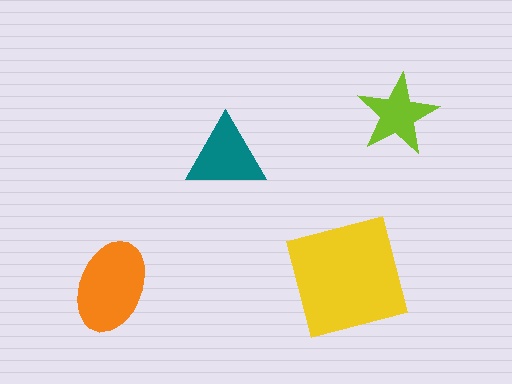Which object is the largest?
The yellow square.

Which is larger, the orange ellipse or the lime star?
The orange ellipse.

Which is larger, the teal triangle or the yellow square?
The yellow square.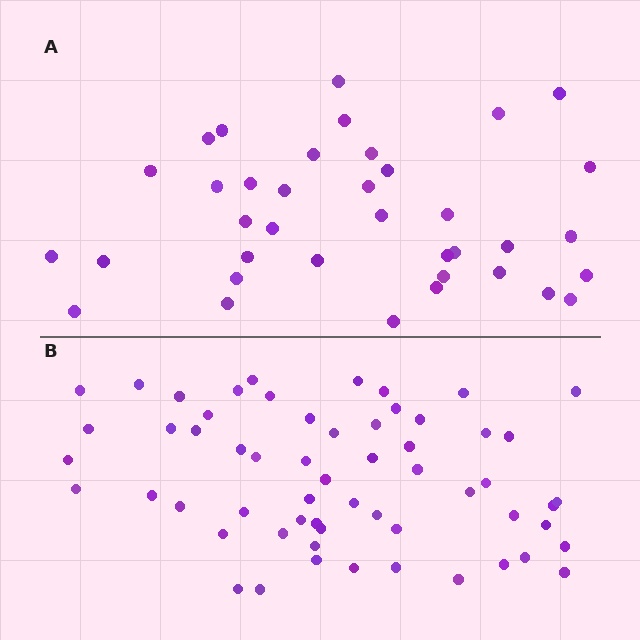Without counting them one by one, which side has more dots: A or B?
Region B (the bottom region) has more dots.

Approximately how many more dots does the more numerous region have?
Region B has approximately 20 more dots than region A.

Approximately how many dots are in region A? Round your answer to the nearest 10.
About 40 dots. (The exact count is 37, which rounds to 40.)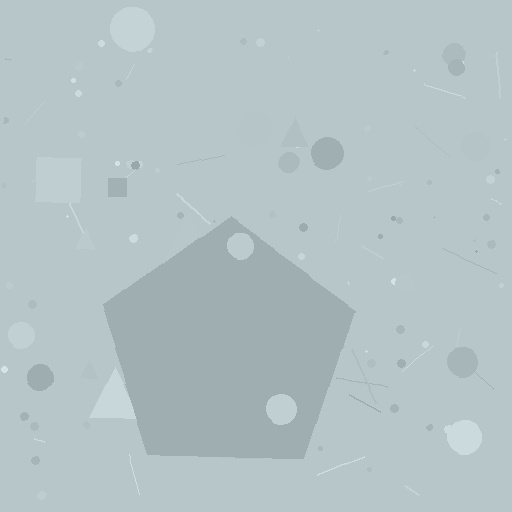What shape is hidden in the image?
A pentagon is hidden in the image.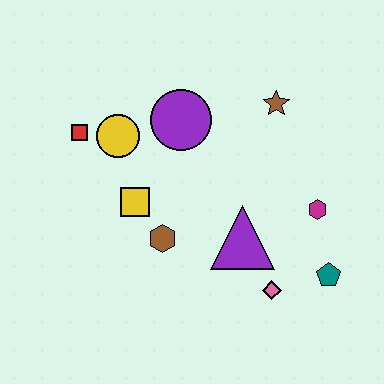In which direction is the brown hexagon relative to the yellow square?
The brown hexagon is below the yellow square.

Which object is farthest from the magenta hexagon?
The red square is farthest from the magenta hexagon.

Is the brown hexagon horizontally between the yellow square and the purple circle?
Yes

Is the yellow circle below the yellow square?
No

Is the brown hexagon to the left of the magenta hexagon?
Yes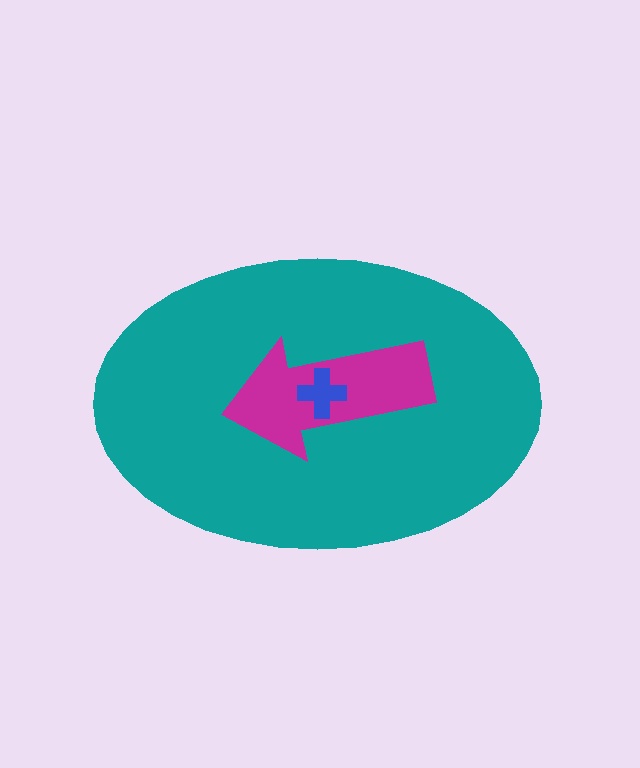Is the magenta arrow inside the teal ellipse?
Yes.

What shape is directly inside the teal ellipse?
The magenta arrow.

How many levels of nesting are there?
3.